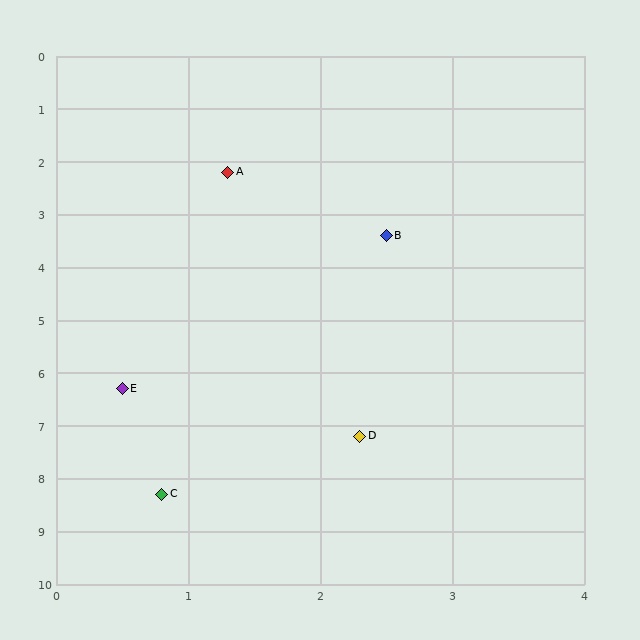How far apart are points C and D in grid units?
Points C and D are about 1.9 grid units apart.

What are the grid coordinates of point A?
Point A is at approximately (1.3, 2.2).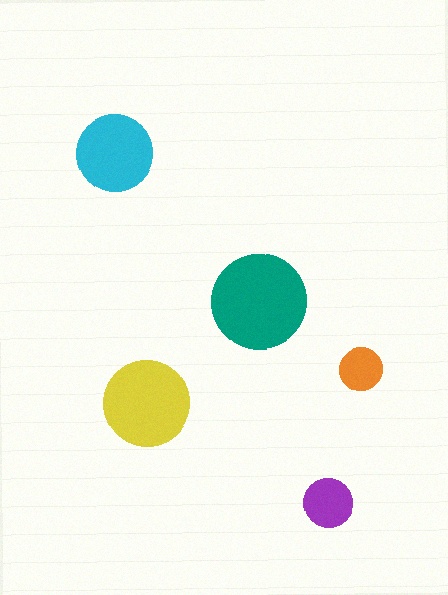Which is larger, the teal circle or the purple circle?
The teal one.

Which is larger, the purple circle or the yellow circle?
The yellow one.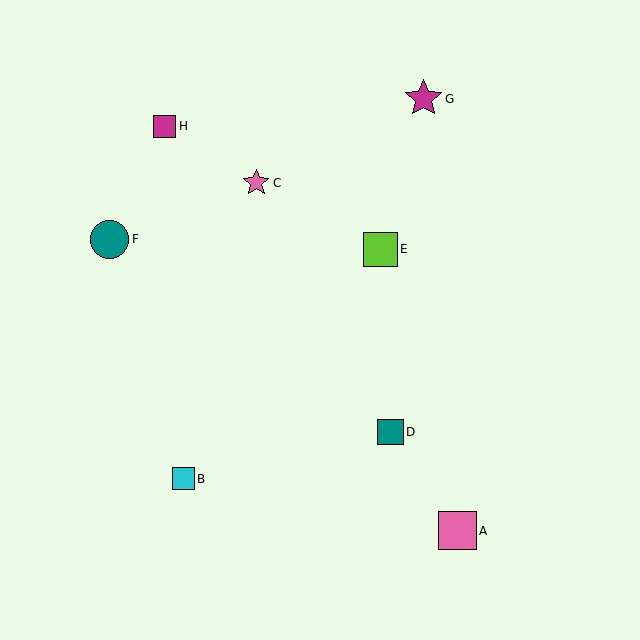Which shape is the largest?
The teal circle (labeled F) is the largest.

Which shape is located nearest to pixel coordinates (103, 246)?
The teal circle (labeled F) at (110, 239) is nearest to that location.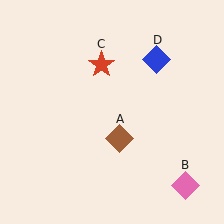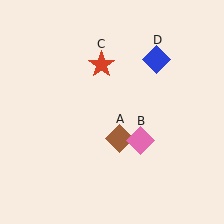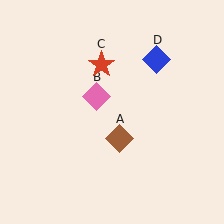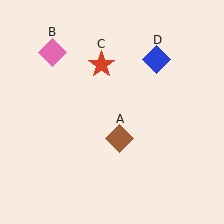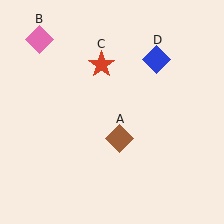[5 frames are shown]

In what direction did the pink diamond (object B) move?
The pink diamond (object B) moved up and to the left.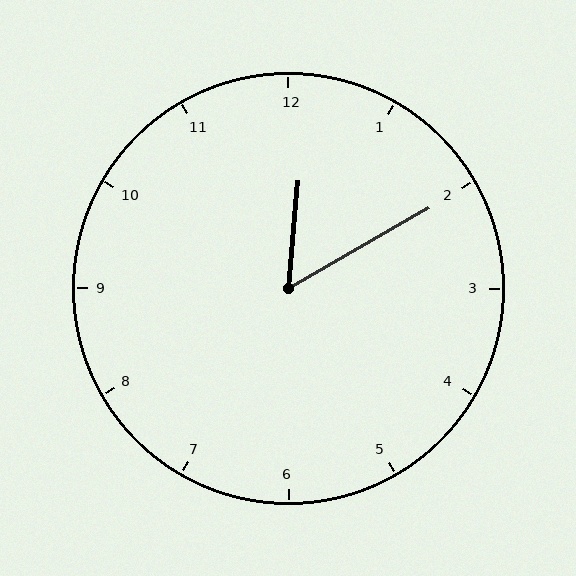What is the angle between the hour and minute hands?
Approximately 55 degrees.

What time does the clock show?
12:10.